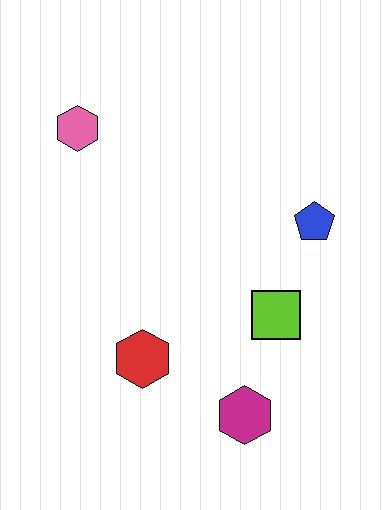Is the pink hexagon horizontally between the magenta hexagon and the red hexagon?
No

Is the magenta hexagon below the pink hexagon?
Yes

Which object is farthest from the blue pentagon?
The pink hexagon is farthest from the blue pentagon.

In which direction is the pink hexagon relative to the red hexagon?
The pink hexagon is above the red hexagon.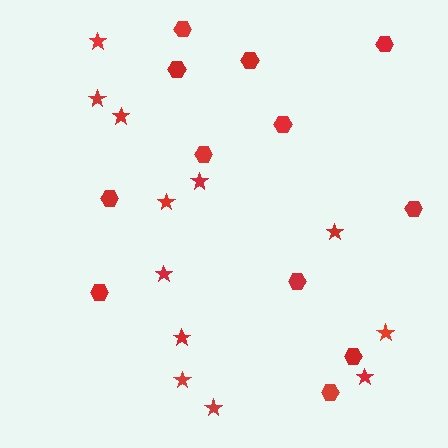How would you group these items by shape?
There are 2 groups: one group of hexagons (12) and one group of stars (12).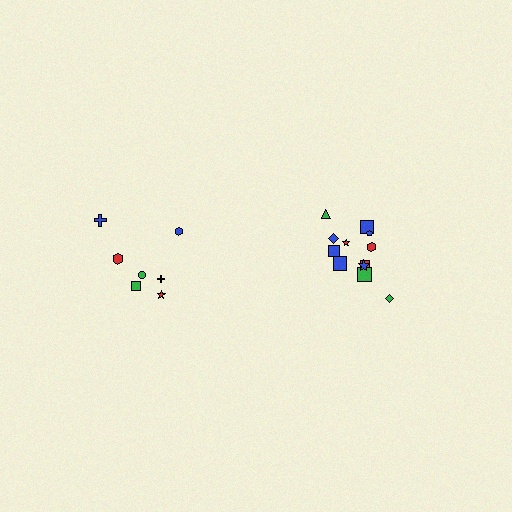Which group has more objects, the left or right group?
The right group.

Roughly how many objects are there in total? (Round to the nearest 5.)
Roughly 20 objects in total.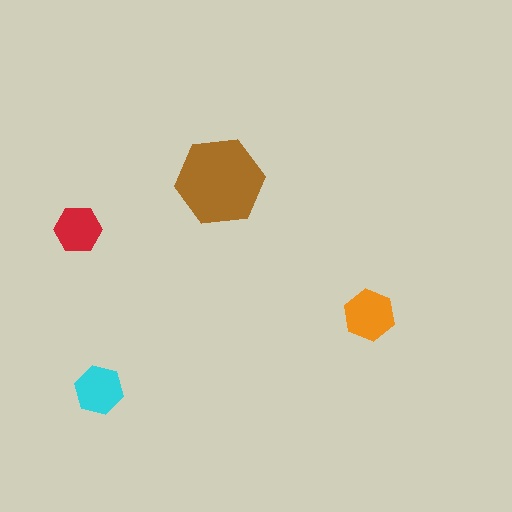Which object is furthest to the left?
The red hexagon is leftmost.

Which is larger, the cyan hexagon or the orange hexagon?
The orange one.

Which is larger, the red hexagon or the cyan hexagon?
The cyan one.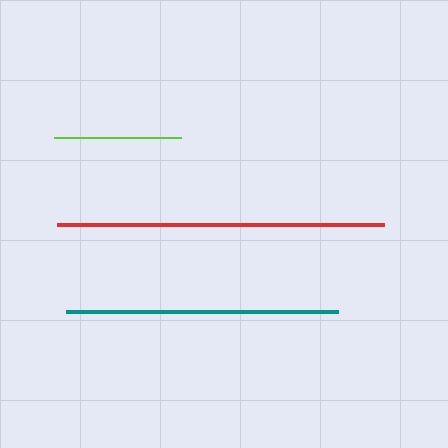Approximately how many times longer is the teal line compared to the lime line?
The teal line is approximately 2.1 times the length of the lime line.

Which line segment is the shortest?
The lime line is the shortest at approximately 127 pixels.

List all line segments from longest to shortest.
From longest to shortest: red, teal, lime.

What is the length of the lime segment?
The lime segment is approximately 127 pixels long.